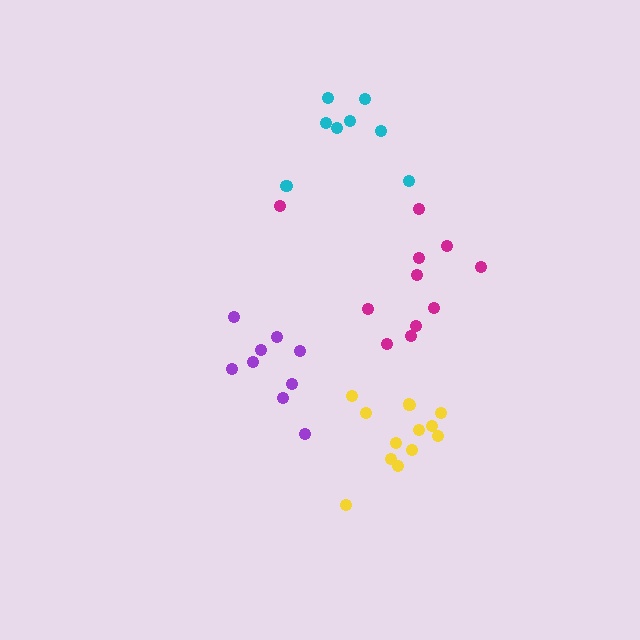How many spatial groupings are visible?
There are 4 spatial groupings.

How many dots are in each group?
Group 1: 13 dots, Group 2: 8 dots, Group 3: 9 dots, Group 4: 11 dots (41 total).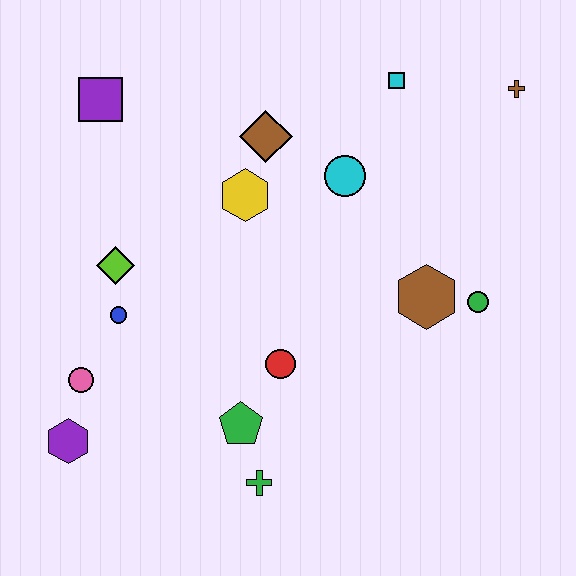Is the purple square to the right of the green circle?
No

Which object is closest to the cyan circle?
The brown diamond is closest to the cyan circle.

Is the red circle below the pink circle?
No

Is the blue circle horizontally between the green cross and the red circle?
No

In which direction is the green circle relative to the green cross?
The green circle is to the right of the green cross.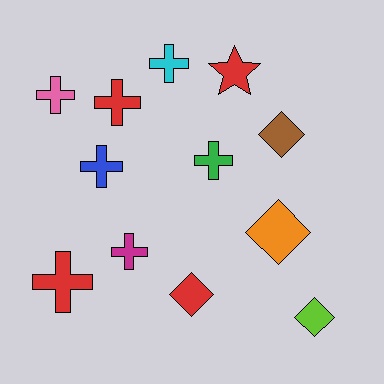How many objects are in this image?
There are 12 objects.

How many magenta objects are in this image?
There is 1 magenta object.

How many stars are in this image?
There is 1 star.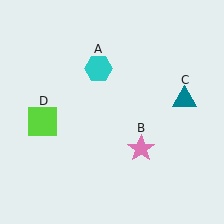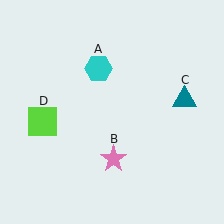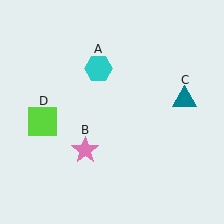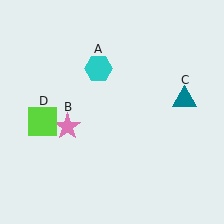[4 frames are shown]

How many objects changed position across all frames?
1 object changed position: pink star (object B).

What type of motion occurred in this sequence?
The pink star (object B) rotated clockwise around the center of the scene.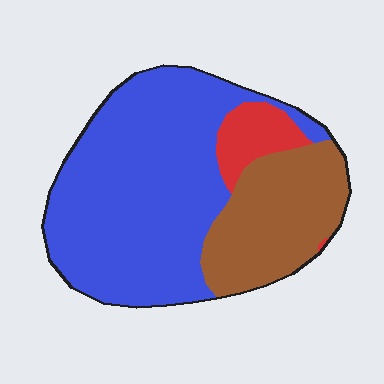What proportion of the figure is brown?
Brown covers roughly 30% of the figure.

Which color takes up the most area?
Blue, at roughly 65%.